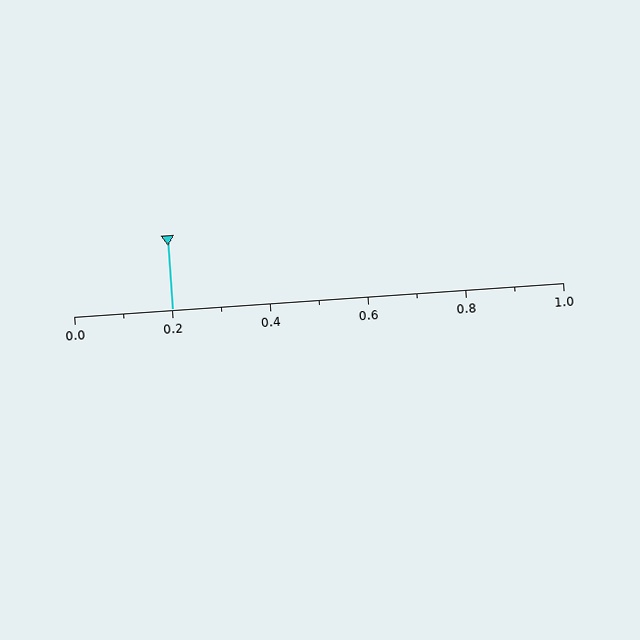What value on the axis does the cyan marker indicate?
The marker indicates approximately 0.2.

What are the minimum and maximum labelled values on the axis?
The axis runs from 0.0 to 1.0.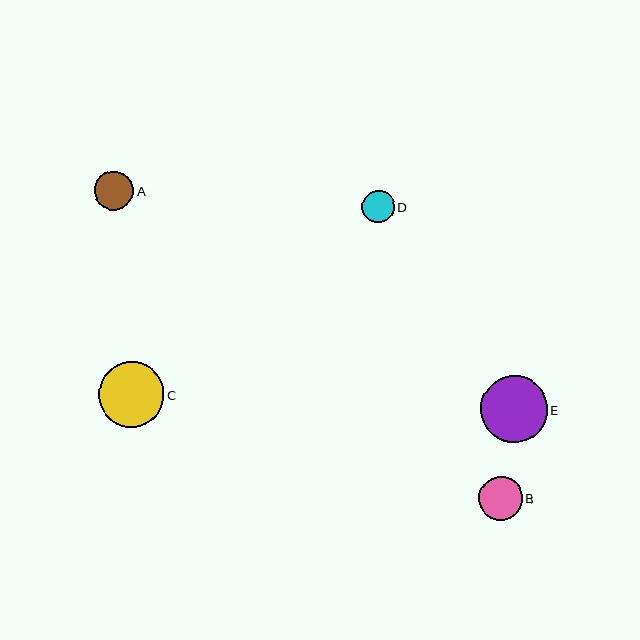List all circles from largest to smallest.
From largest to smallest: E, C, B, A, D.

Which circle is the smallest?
Circle D is the smallest with a size of approximately 32 pixels.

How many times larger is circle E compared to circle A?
Circle E is approximately 1.7 times the size of circle A.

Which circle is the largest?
Circle E is the largest with a size of approximately 67 pixels.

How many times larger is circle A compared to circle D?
Circle A is approximately 1.2 times the size of circle D.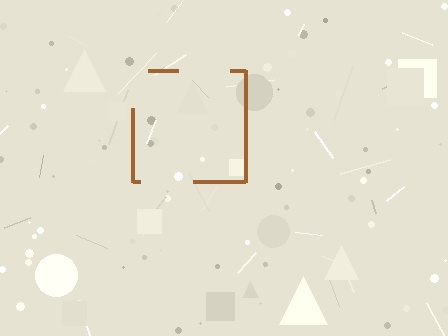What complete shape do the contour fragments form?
The contour fragments form a square.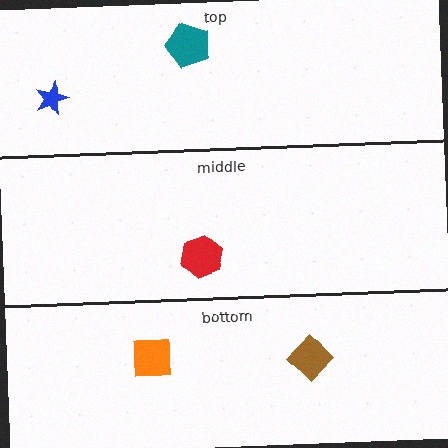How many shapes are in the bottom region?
2.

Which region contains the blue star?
The top region.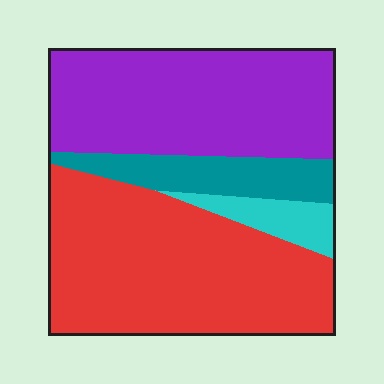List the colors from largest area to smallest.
From largest to smallest: red, purple, teal, cyan.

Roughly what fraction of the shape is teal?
Teal covers about 10% of the shape.